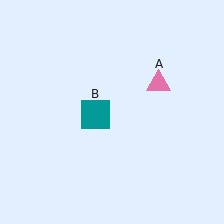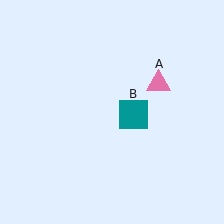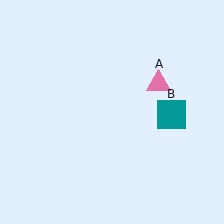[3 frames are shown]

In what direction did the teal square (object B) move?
The teal square (object B) moved right.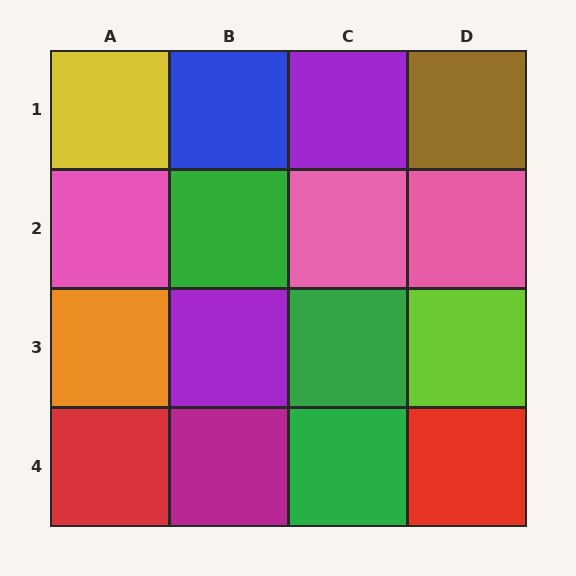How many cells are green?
3 cells are green.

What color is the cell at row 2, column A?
Pink.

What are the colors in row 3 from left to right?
Orange, purple, green, lime.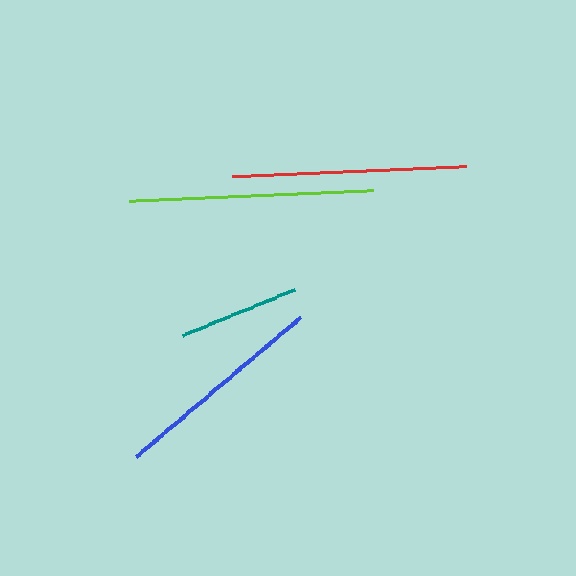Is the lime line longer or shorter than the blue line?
The lime line is longer than the blue line.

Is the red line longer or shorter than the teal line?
The red line is longer than the teal line.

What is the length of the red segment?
The red segment is approximately 234 pixels long.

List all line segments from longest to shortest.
From longest to shortest: lime, red, blue, teal.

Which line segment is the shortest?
The teal line is the shortest at approximately 121 pixels.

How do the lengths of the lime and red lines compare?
The lime and red lines are approximately the same length.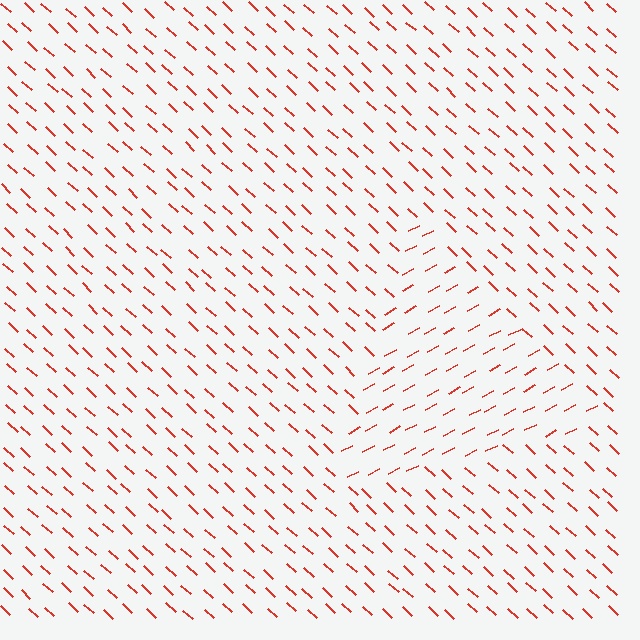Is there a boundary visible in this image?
Yes, there is a texture boundary formed by a change in line orientation.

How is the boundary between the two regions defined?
The boundary is defined purely by a change in line orientation (approximately 71 degrees difference). All lines are the same color and thickness.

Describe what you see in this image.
The image is filled with small red line segments. A triangle region in the image has lines oriented differently from the surrounding lines, creating a visible texture boundary.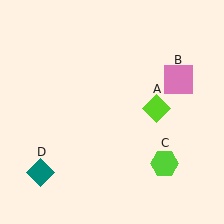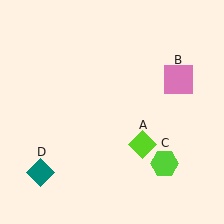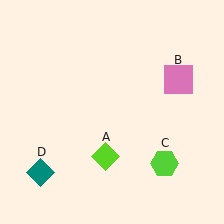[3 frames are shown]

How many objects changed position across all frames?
1 object changed position: lime diamond (object A).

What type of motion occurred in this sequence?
The lime diamond (object A) rotated clockwise around the center of the scene.